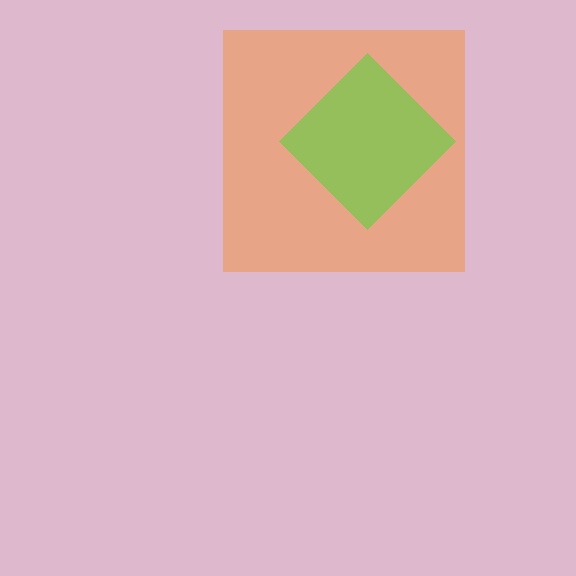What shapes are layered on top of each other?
The layered shapes are: an orange square, a lime diamond.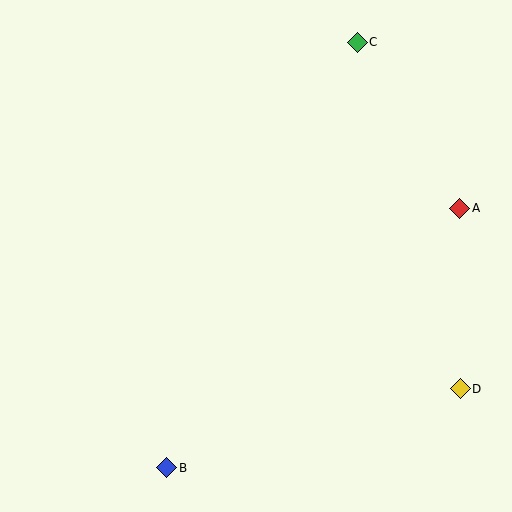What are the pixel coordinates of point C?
Point C is at (357, 42).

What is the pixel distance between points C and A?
The distance between C and A is 195 pixels.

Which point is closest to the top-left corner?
Point C is closest to the top-left corner.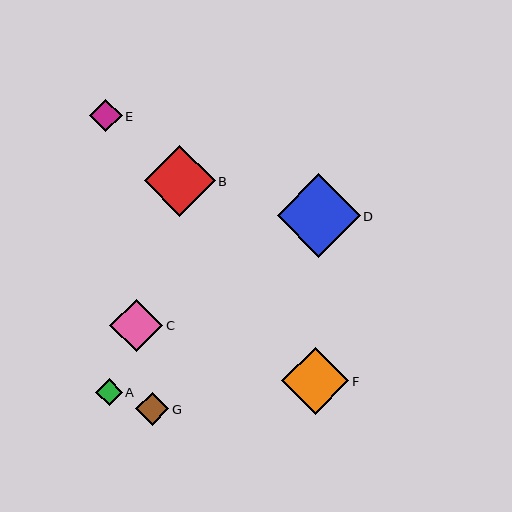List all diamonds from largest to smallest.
From largest to smallest: D, B, F, C, G, E, A.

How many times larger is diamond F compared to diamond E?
Diamond F is approximately 2.0 times the size of diamond E.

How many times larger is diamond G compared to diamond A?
Diamond G is approximately 1.3 times the size of diamond A.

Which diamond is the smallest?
Diamond A is the smallest with a size of approximately 26 pixels.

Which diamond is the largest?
Diamond D is the largest with a size of approximately 83 pixels.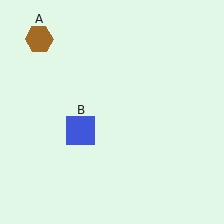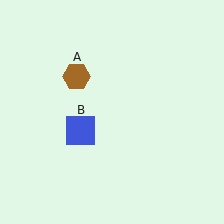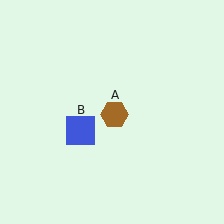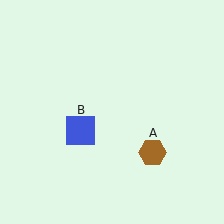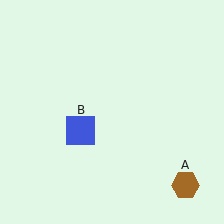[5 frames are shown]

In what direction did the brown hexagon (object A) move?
The brown hexagon (object A) moved down and to the right.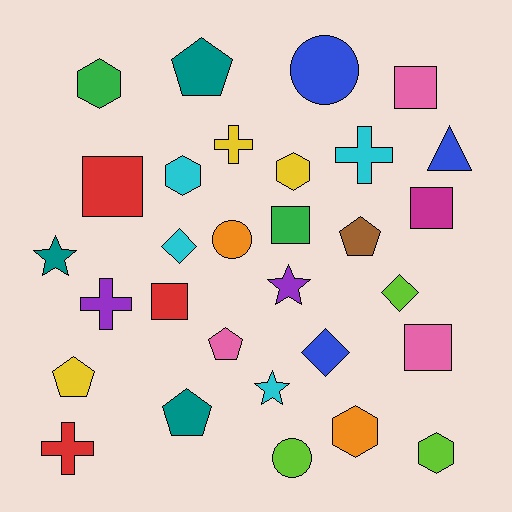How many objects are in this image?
There are 30 objects.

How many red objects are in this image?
There are 3 red objects.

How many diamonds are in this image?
There are 3 diamonds.